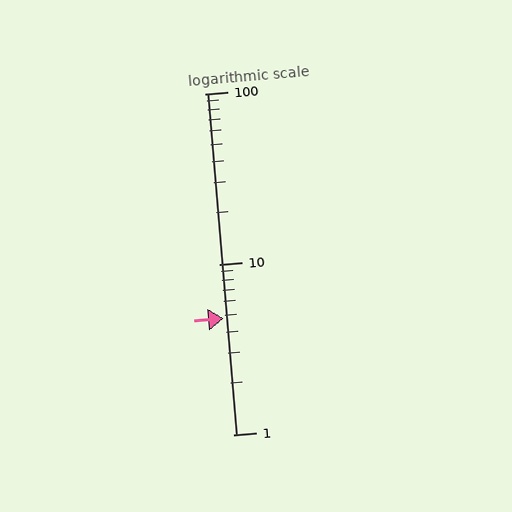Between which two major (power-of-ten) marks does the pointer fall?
The pointer is between 1 and 10.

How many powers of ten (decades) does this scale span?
The scale spans 2 decades, from 1 to 100.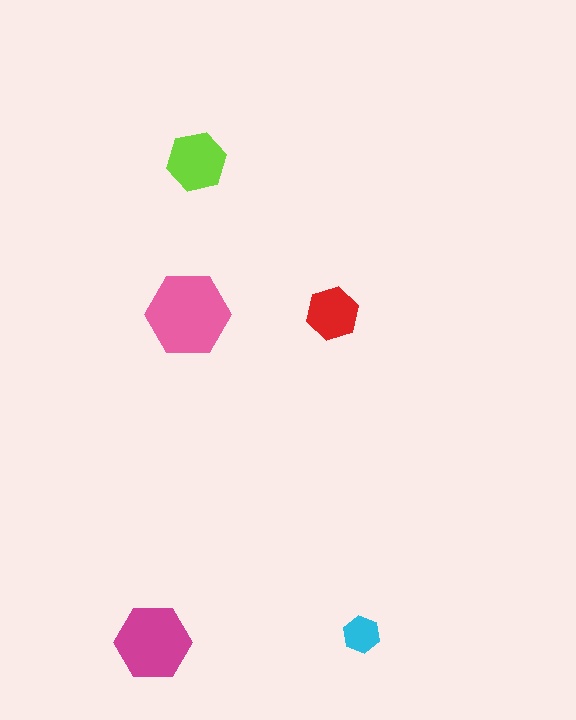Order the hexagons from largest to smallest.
the pink one, the magenta one, the lime one, the red one, the cyan one.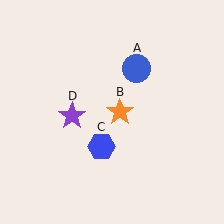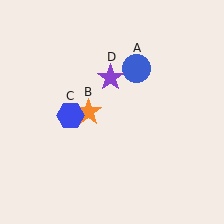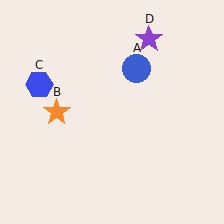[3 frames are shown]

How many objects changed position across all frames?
3 objects changed position: orange star (object B), blue hexagon (object C), purple star (object D).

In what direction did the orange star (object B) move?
The orange star (object B) moved left.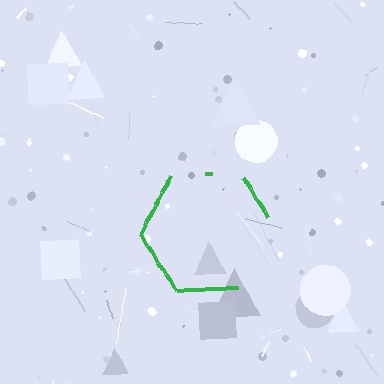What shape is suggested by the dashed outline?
The dashed outline suggests a hexagon.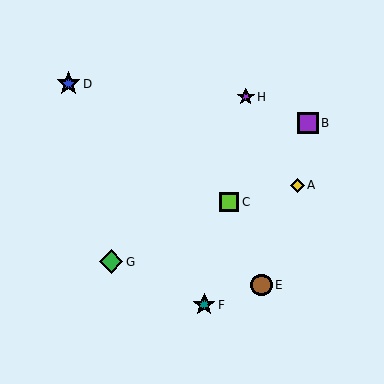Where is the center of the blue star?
The center of the blue star is at (69, 84).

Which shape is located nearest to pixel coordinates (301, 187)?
The yellow diamond (labeled A) at (297, 185) is nearest to that location.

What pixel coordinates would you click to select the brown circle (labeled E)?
Click at (261, 285) to select the brown circle E.